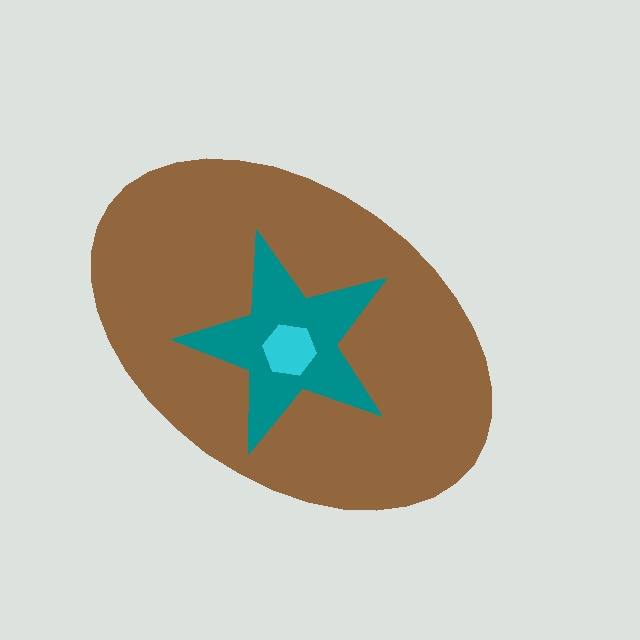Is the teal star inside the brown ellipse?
Yes.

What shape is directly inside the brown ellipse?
The teal star.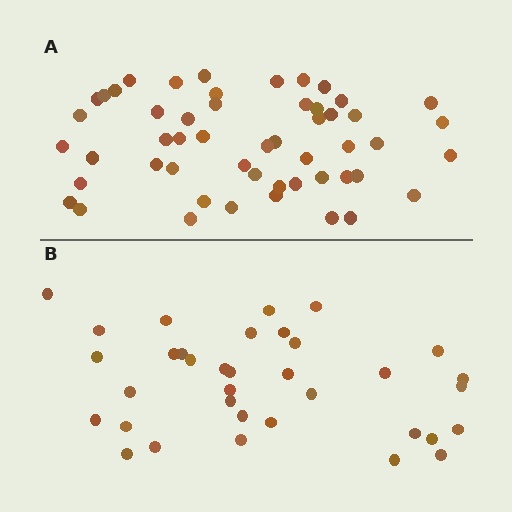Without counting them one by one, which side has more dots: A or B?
Region A (the top region) has more dots.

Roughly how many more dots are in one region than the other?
Region A has approximately 15 more dots than region B.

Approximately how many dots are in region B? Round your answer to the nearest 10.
About 40 dots. (The exact count is 35, which rounds to 40.)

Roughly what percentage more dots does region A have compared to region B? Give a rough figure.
About 50% more.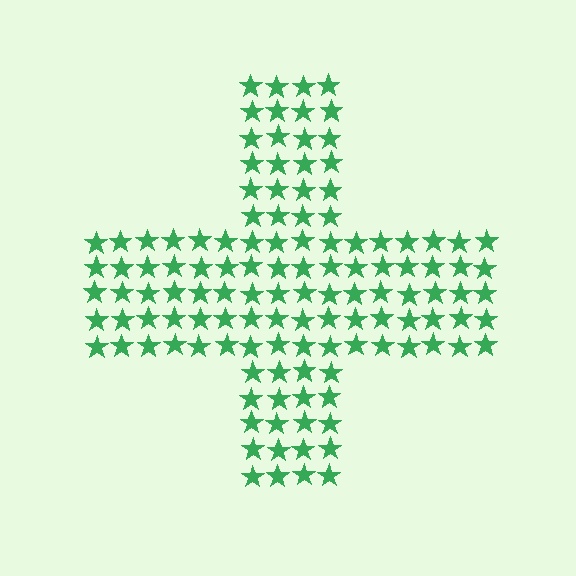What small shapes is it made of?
It is made of small stars.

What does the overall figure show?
The overall figure shows a cross.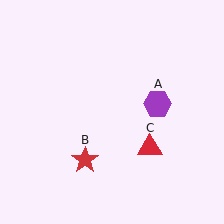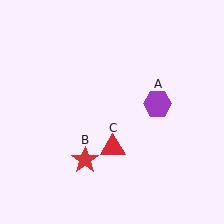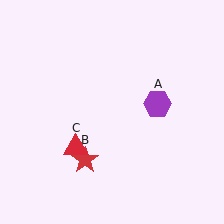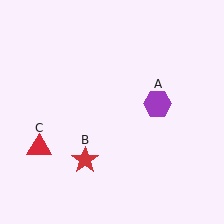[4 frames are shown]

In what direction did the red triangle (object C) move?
The red triangle (object C) moved left.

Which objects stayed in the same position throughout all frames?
Purple hexagon (object A) and red star (object B) remained stationary.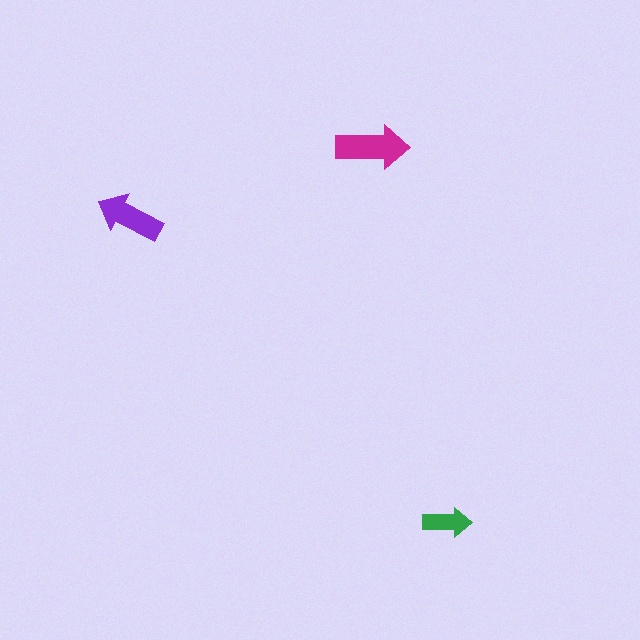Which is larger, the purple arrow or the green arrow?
The purple one.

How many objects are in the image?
There are 3 objects in the image.